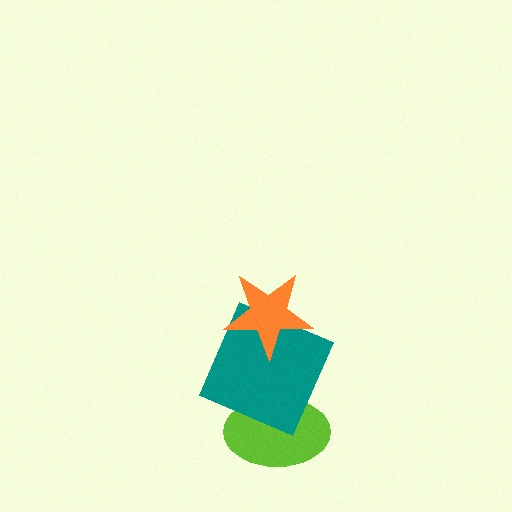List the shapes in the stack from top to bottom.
From top to bottom: the orange star, the teal square, the lime ellipse.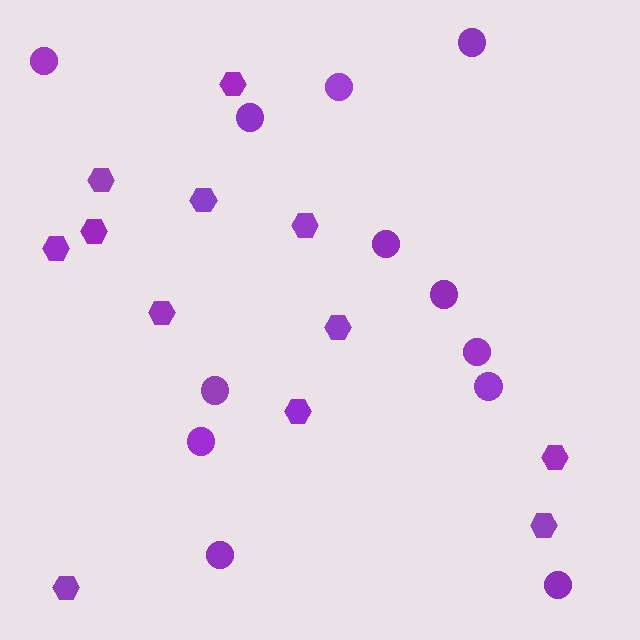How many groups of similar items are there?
There are 2 groups: one group of circles (12) and one group of hexagons (12).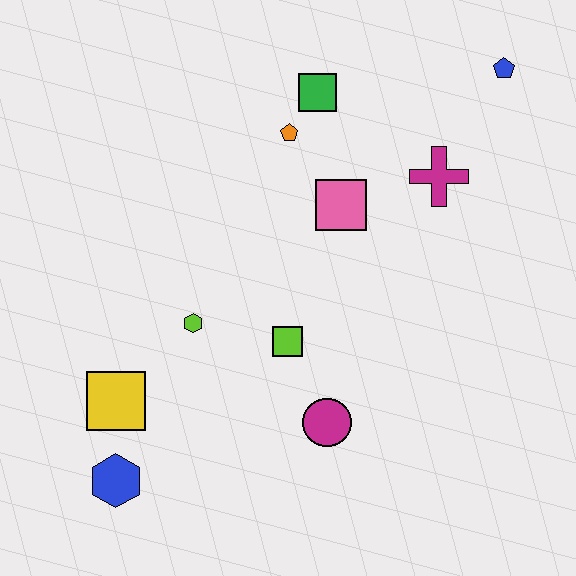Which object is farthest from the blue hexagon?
The blue pentagon is farthest from the blue hexagon.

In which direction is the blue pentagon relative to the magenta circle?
The blue pentagon is above the magenta circle.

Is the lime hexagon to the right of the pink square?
No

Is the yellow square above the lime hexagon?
No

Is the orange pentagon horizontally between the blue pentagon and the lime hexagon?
Yes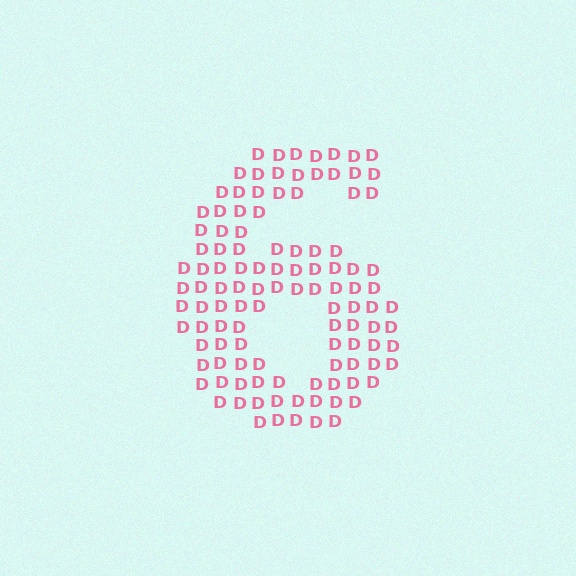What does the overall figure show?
The overall figure shows the digit 6.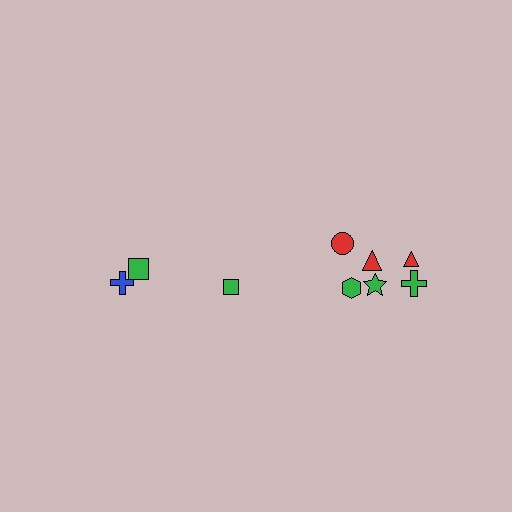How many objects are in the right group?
There are 6 objects.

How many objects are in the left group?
There are 3 objects.